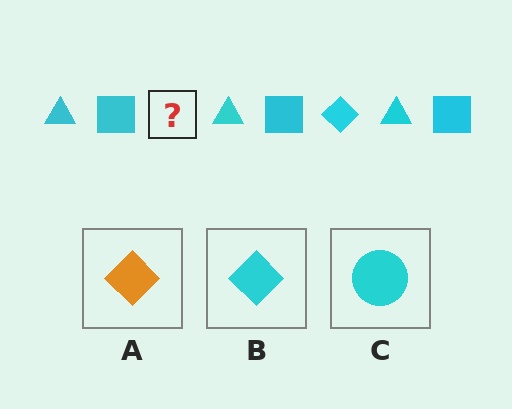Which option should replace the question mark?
Option B.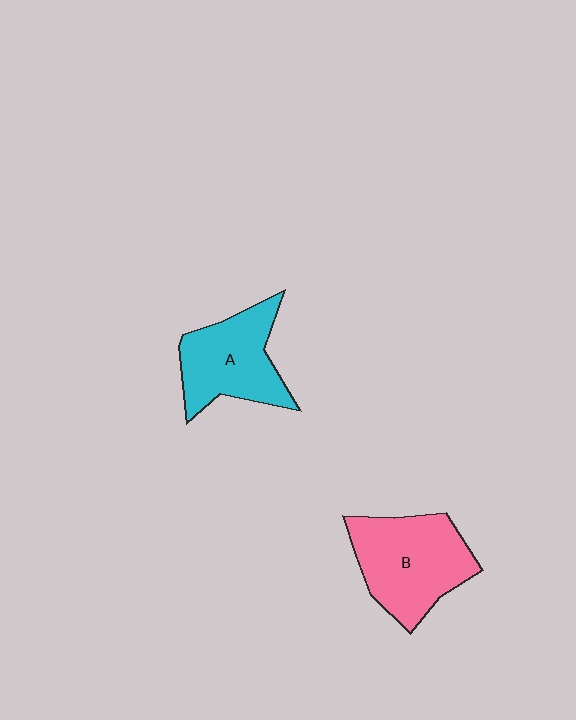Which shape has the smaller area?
Shape A (cyan).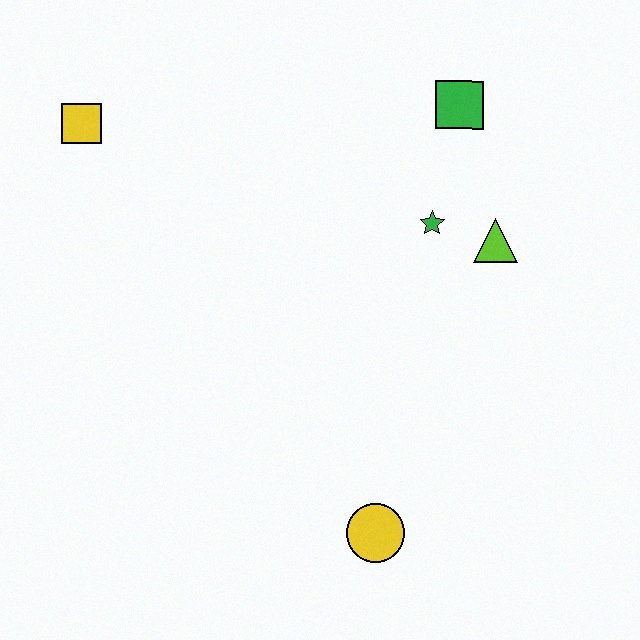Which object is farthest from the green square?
The yellow circle is farthest from the green square.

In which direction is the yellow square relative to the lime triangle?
The yellow square is to the left of the lime triangle.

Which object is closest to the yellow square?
The green star is closest to the yellow square.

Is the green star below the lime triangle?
No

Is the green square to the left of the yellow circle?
No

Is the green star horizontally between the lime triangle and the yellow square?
Yes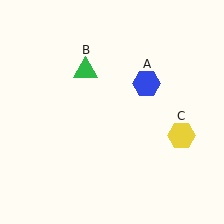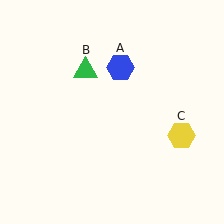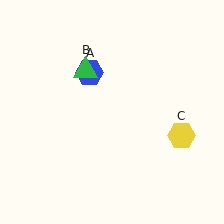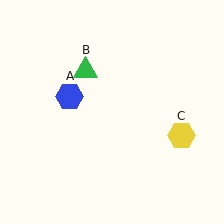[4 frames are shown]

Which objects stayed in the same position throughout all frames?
Green triangle (object B) and yellow hexagon (object C) remained stationary.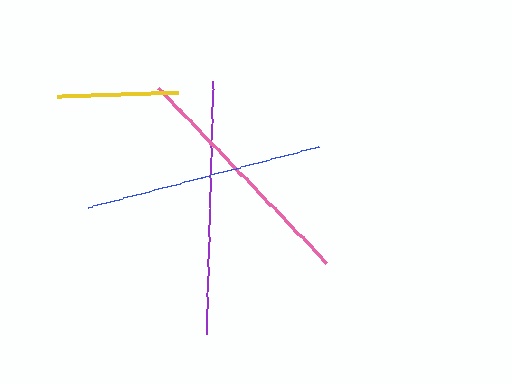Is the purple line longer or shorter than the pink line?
The purple line is longer than the pink line.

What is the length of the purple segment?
The purple segment is approximately 253 pixels long.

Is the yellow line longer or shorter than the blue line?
The blue line is longer than the yellow line.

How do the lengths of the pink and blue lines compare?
The pink and blue lines are approximately the same length.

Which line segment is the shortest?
The yellow line is the shortest at approximately 121 pixels.